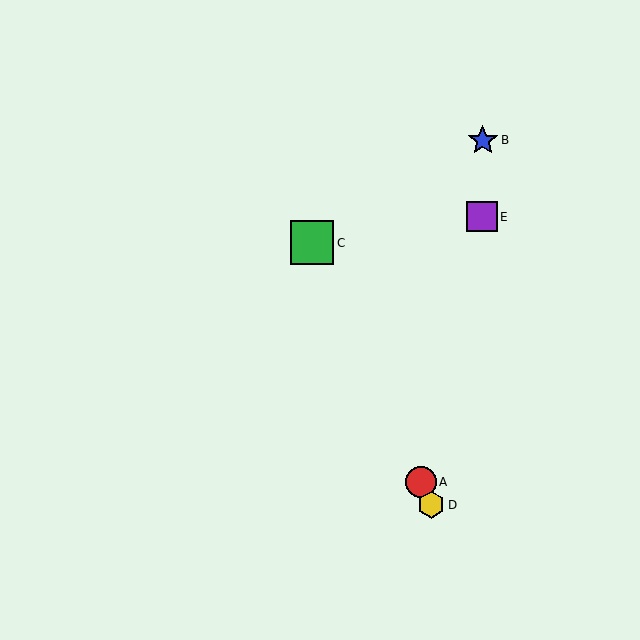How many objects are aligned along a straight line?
3 objects (A, C, D) are aligned along a straight line.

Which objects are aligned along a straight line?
Objects A, C, D are aligned along a straight line.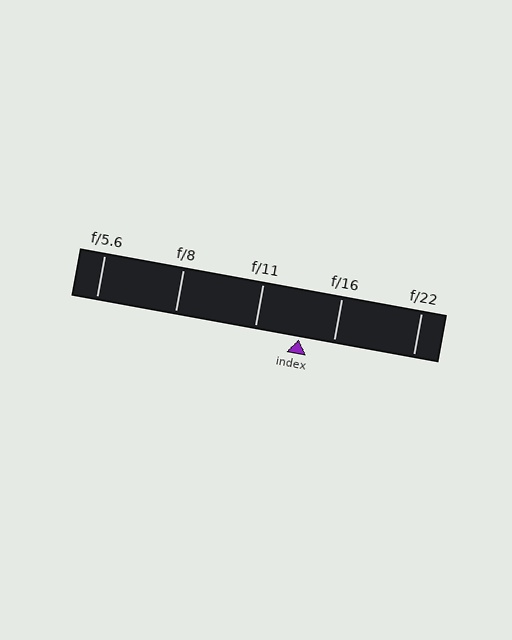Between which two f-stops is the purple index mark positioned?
The index mark is between f/11 and f/16.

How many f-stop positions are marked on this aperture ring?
There are 5 f-stop positions marked.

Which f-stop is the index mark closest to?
The index mark is closest to f/16.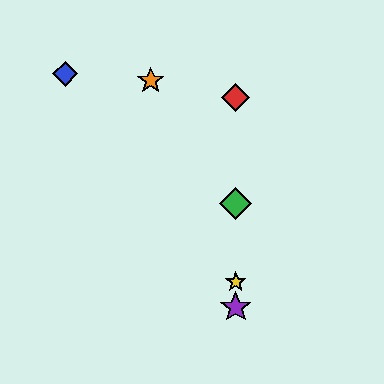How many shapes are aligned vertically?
4 shapes (the red diamond, the green diamond, the yellow star, the purple star) are aligned vertically.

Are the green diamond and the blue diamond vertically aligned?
No, the green diamond is at x≈236 and the blue diamond is at x≈65.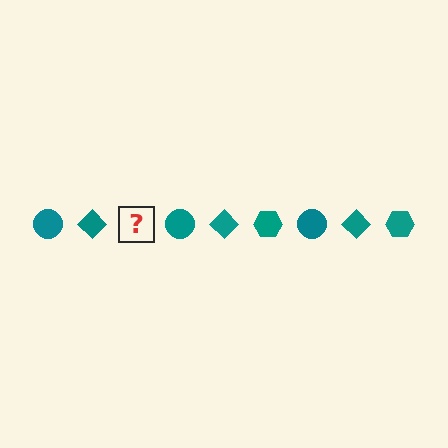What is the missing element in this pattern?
The missing element is a teal hexagon.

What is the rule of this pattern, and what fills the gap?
The rule is that the pattern cycles through circle, diamond, hexagon shapes in teal. The gap should be filled with a teal hexagon.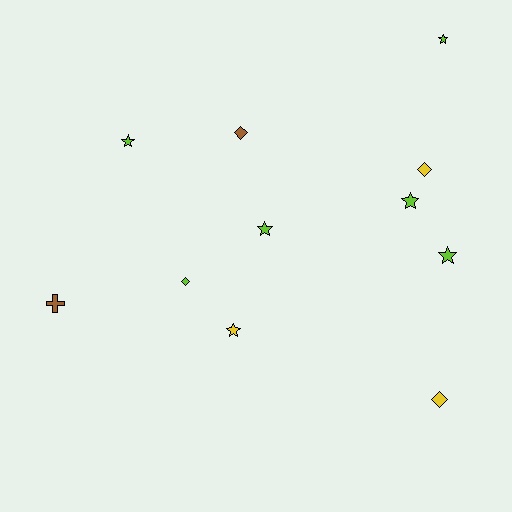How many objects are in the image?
There are 11 objects.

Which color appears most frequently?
Lime, with 6 objects.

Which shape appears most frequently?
Star, with 6 objects.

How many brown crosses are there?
There is 1 brown cross.